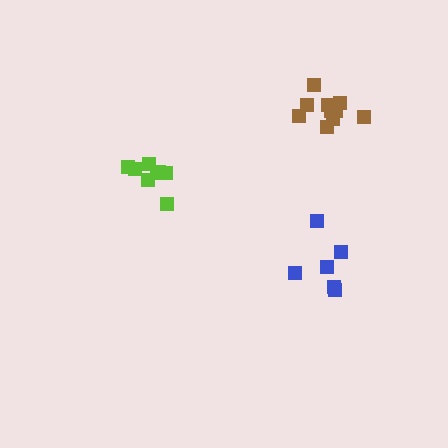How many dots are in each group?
Group 1: 8 dots, Group 2: 6 dots, Group 3: 10 dots (24 total).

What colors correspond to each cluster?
The clusters are colored: lime, blue, brown.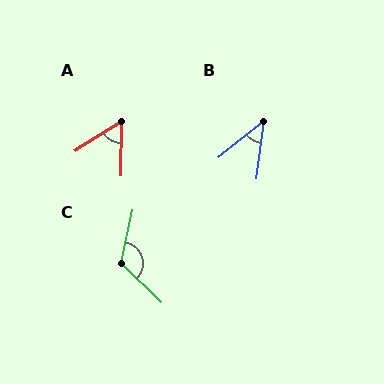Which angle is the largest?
C, at approximately 122 degrees.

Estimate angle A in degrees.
Approximately 57 degrees.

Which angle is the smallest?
B, at approximately 44 degrees.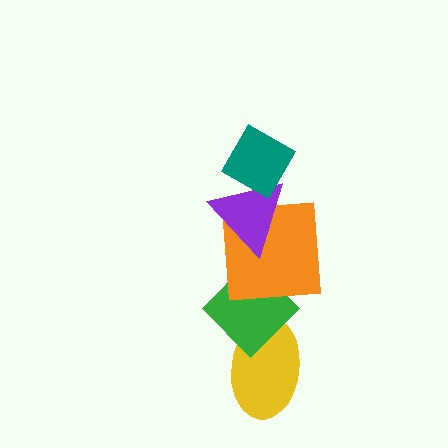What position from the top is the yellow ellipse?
The yellow ellipse is 5th from the top.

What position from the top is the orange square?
The orange square is 3rd from the top.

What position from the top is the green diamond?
The green diamond is 4th from the top.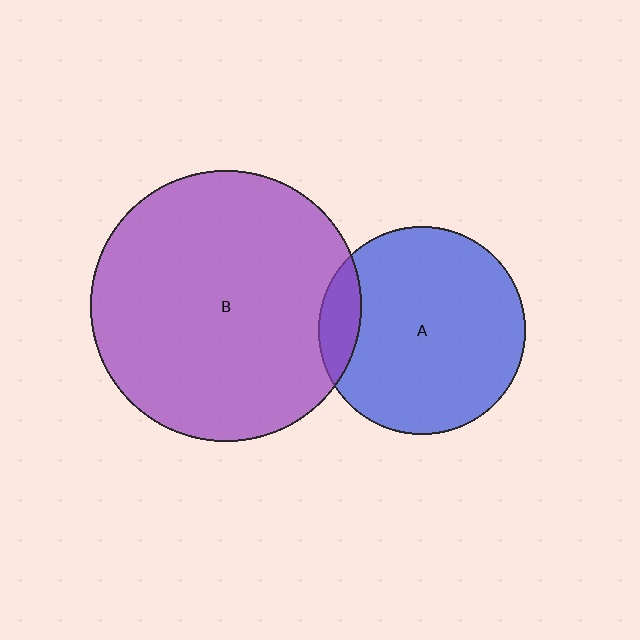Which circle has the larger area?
Circle B (purple).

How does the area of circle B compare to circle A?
Approximately 1.7 times.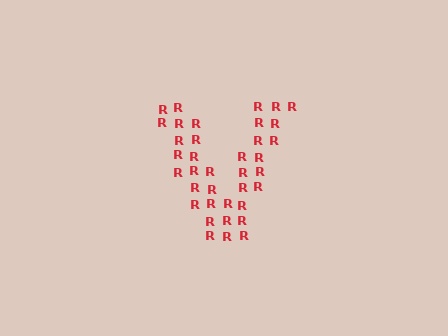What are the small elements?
The small elements are letter R's.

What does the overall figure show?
The overall figure shows the letter V.